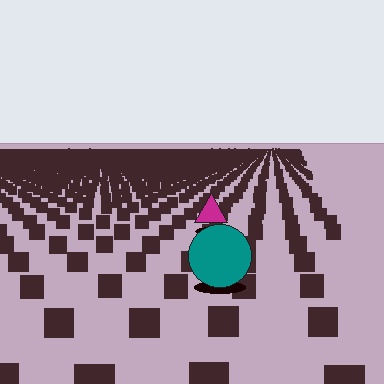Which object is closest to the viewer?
The teal circle is closest. The texture marks near it are larger and more spread out.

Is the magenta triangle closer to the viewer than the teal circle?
No. The teal circle is closer — you can tell from the texture gradient: the ground texture is coarser near it.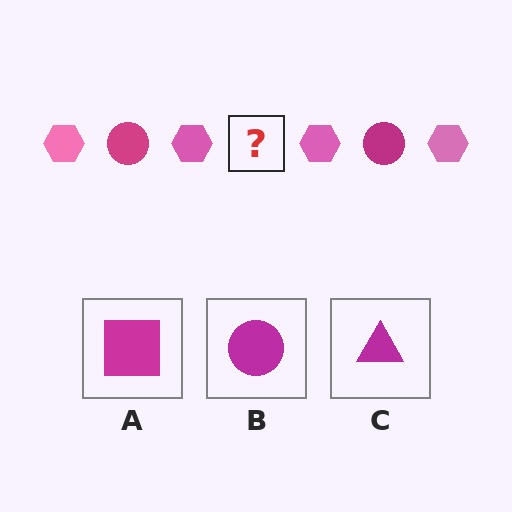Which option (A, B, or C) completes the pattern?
B.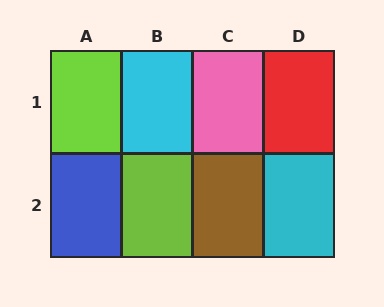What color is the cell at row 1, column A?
Lime.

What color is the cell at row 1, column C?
Pink.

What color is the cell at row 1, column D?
Red.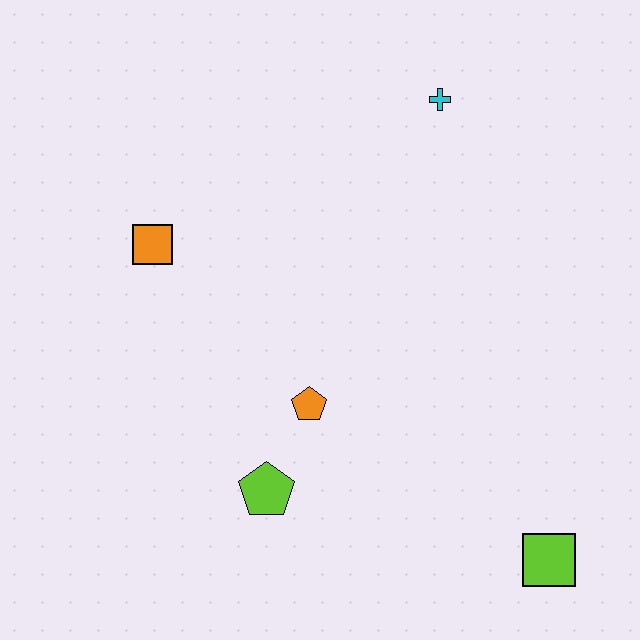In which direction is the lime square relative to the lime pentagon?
The lime square is to the right of the lime pentagon.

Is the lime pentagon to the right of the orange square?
Yes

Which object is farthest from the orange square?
The lime square is farthest from the orange square.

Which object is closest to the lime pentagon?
The orange pentagon is closest to the lime pentagon.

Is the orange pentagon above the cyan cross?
No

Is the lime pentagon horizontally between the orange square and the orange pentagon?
Yes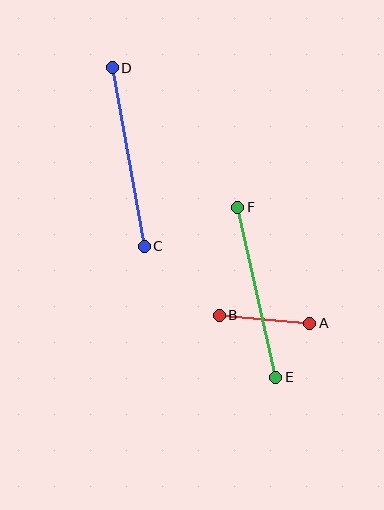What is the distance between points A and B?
The distance is approximately 91 pixels.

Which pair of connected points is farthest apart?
Points C and D are farthest apart.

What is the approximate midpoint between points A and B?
The midpoint is at approximately (264, 319) pixels.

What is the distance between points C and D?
The distance is approximately 181 pixels.